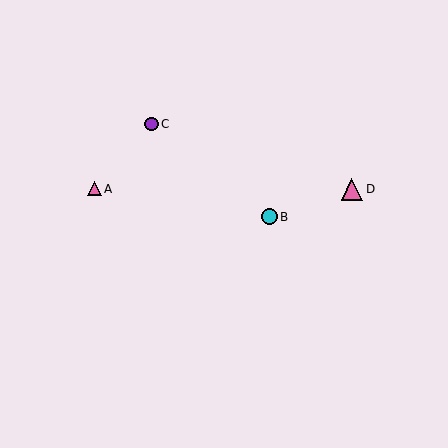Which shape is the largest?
The pink triangle (labeled D) is the largest.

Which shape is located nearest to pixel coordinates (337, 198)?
The pink triangle (labeled D) at (352, 189) is nearest to that location.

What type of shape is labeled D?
Shape D is a pink triangle.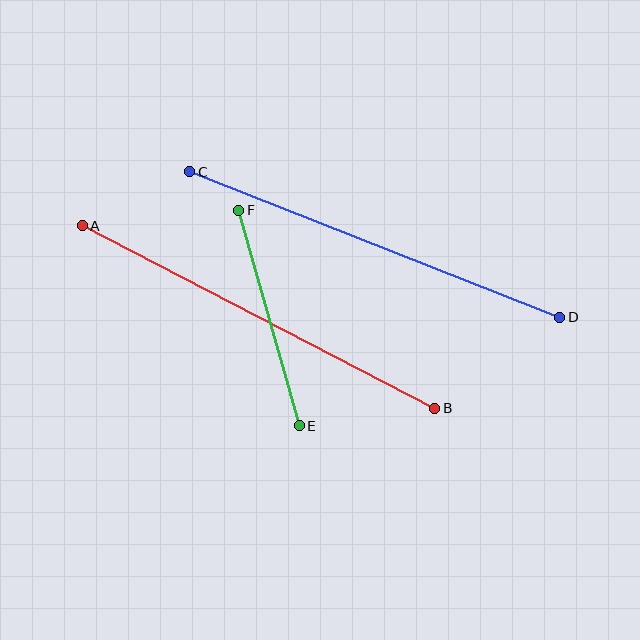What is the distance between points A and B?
The distance is approximately 397 pixels.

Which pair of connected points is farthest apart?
Points C and D are farthest apart.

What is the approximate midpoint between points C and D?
The midpoint is at approximately (375, 244) pixels.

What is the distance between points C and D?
The distance is approximately 397 pixels.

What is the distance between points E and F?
The distance is approximately 224 pixels.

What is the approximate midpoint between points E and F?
The midpoint is at approximately (269, 318) pixels.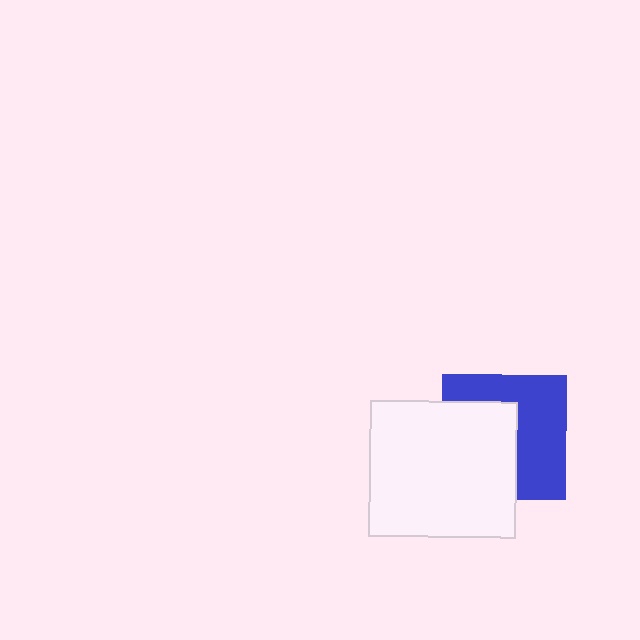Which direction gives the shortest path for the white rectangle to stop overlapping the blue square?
Moving left gives the shortest separation.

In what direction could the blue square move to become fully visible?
The blue square could move right. That would shift it out from behind the white rectangle entirely.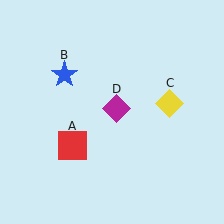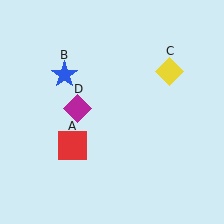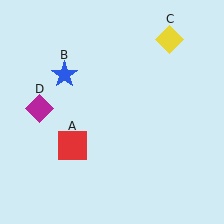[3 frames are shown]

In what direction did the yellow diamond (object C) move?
The yellow diamond (object C) moved up.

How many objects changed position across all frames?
2 objects changed position: yellow diamond (object C), magenta diamond (object D).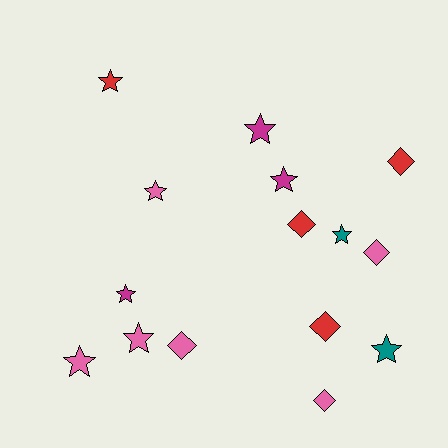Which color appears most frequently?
Pink, with 6 objects.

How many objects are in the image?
There are 15 objects.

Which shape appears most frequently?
Star, with 9 objects.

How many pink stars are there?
There are 3 pink stars.